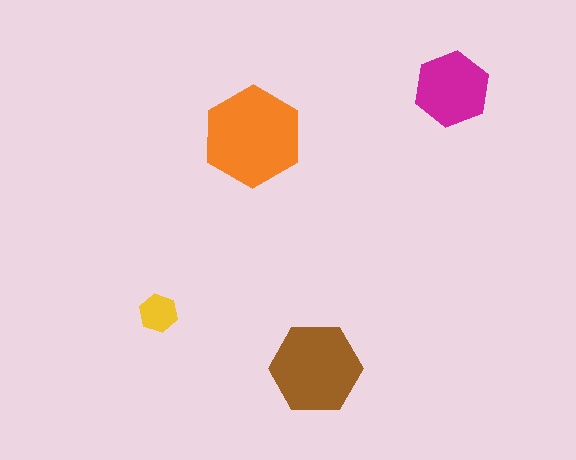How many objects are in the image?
There are 4 objects in the image.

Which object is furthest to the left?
The yellow hexagon is leftmost.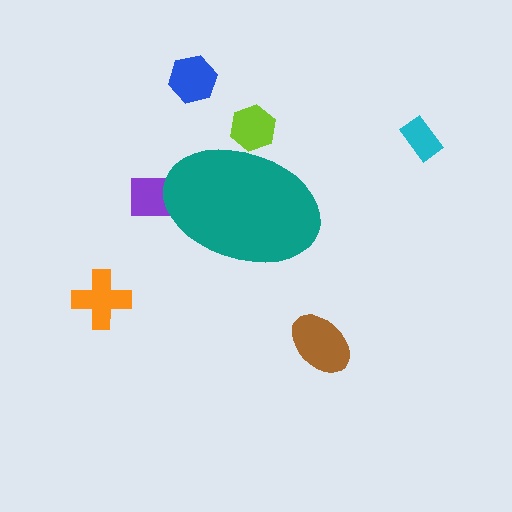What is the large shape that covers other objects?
A teal ellipse.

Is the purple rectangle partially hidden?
Yes, the purple rectangle is partially hidden behind the teal ellipse.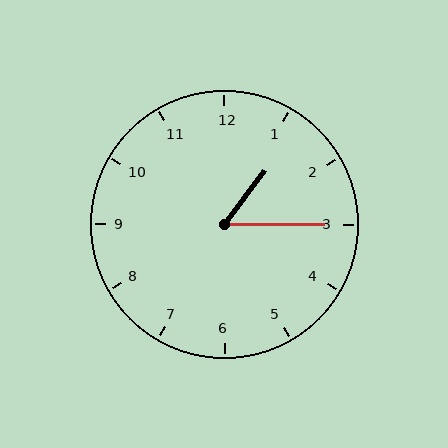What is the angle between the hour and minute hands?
Approximately 52 degrees.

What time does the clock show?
1:15.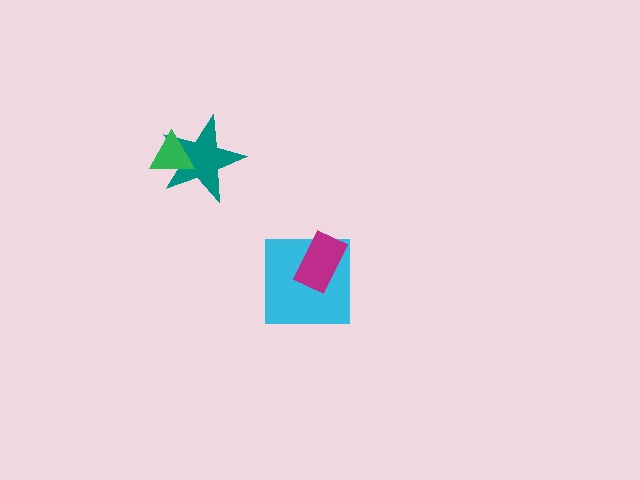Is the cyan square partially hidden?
Yes, it is partially covered by another shape.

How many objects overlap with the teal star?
1 object overlaps with the teal star.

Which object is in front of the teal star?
The green triangle is in front of the teal star.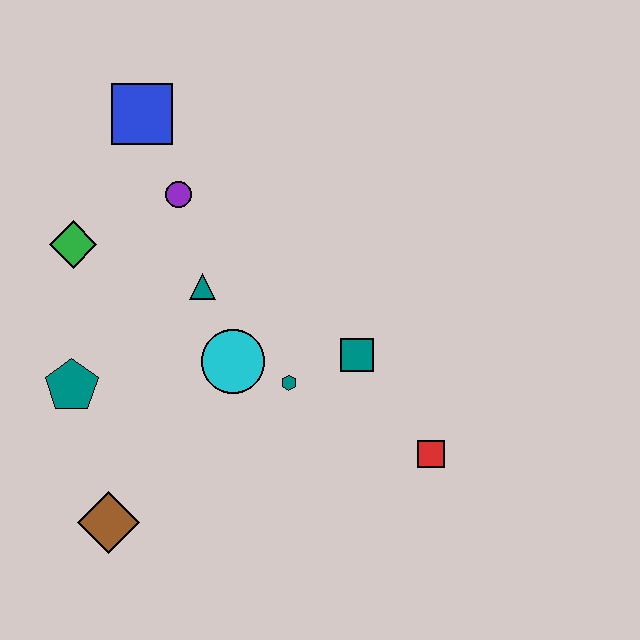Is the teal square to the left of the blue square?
No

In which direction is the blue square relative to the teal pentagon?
The blue square is above the teal pentagon.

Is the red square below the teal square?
Yes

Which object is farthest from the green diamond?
The red square is farthest from the green diamond.